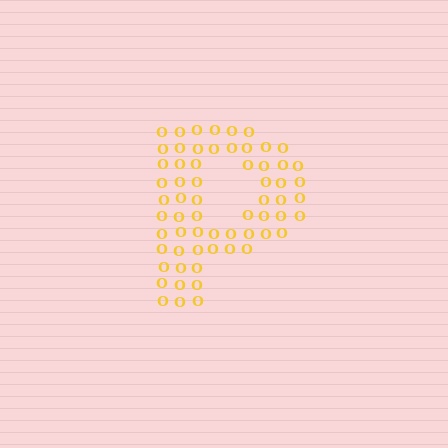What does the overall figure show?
The overall figure shows the letter P.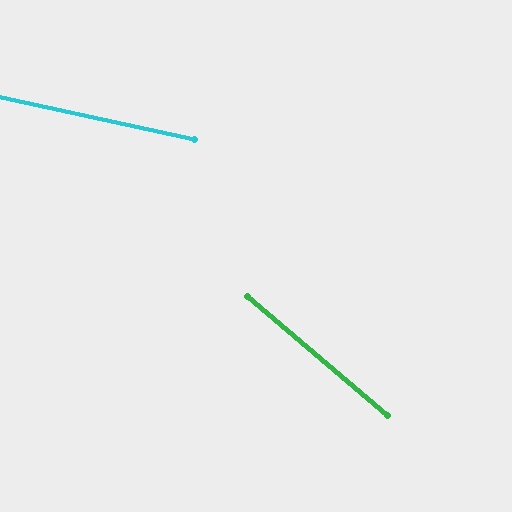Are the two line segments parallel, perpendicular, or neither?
Neither parallel nor perpendicular — they differ by about 28°.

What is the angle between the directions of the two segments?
Approximately 28 degrees.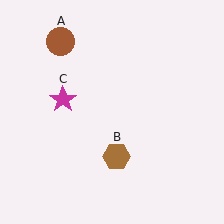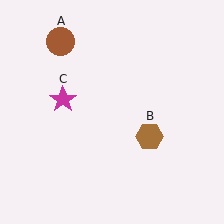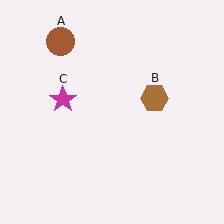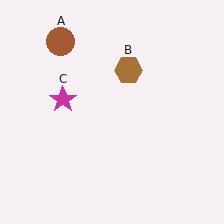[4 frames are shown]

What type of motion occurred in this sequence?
The brown hexagon (object B) rotated counterclockwise around the center of the scene.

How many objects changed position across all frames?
1 object changed position: brown hexagon (object B).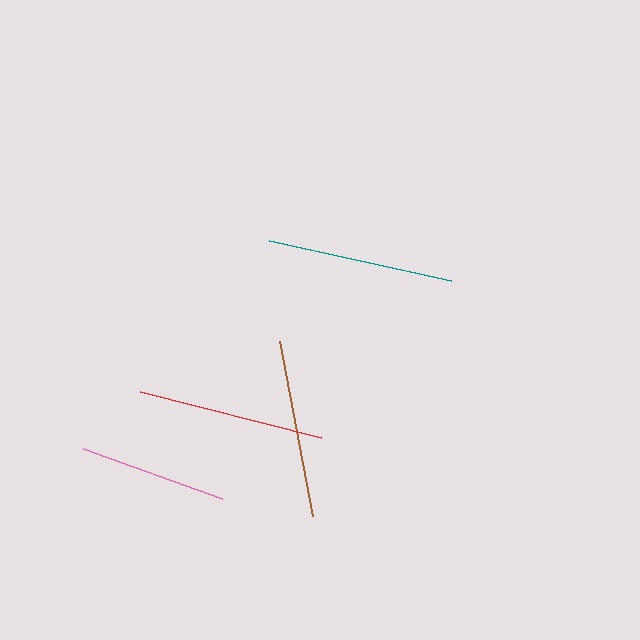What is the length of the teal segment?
The teal segment is approximately 186 pixels long.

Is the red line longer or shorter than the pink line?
The red line is longer than the pink line.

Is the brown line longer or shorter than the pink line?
The brown line is longer than the pink line.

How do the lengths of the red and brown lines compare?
The red and brown lines are approximately the same length.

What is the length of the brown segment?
The brown segment is approximately 179 pixels long.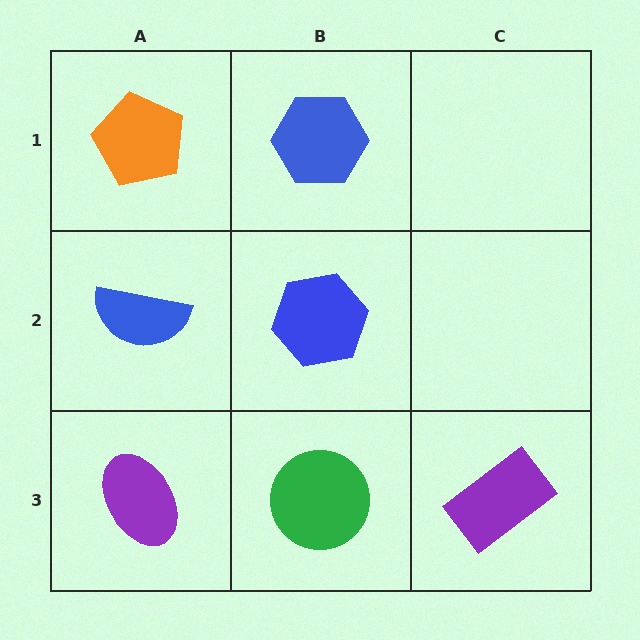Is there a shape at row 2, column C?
No, that cell is empty.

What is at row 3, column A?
A purple ellipse.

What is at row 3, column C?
A purple rectangle.